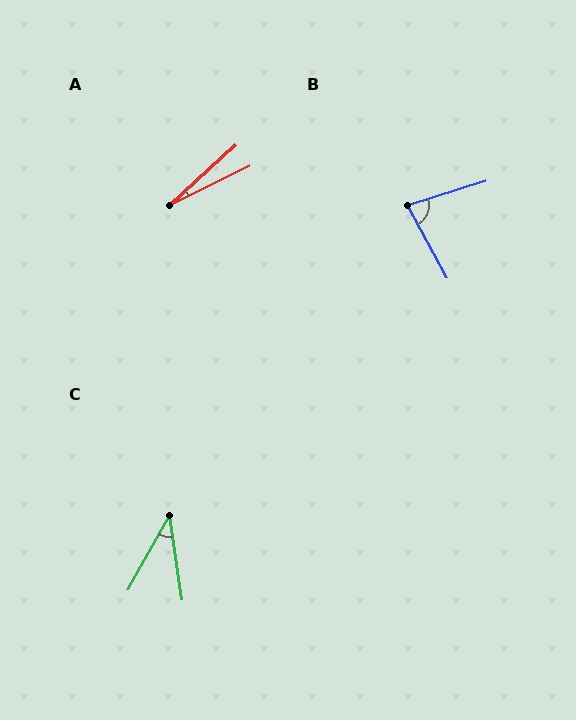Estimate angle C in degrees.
Approximately 37 degrees.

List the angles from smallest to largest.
A (16°), C (37°), B (79°).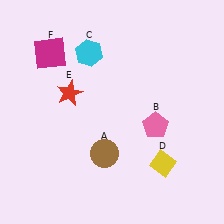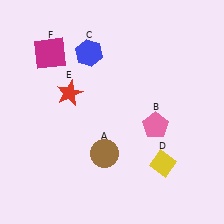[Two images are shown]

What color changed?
The hexagon (C) changed from cyan in Image 1 to blue in Image 2.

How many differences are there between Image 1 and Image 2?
There is 1 difference between the two images.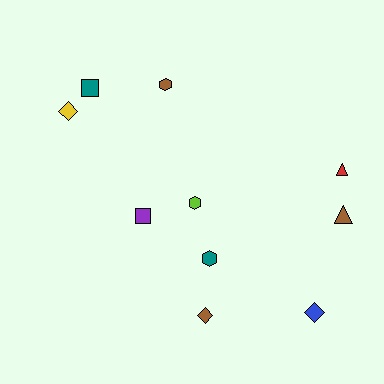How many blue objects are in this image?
There is 1 blue object.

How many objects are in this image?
There are 10 objects.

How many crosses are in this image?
There are no crosses.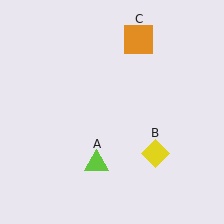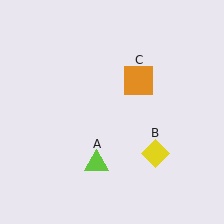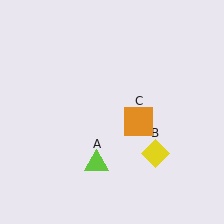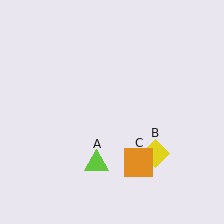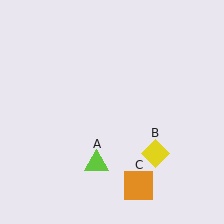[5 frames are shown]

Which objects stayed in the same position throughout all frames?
Lime triangle (object A) and yellow diamond (object B) remained stationary.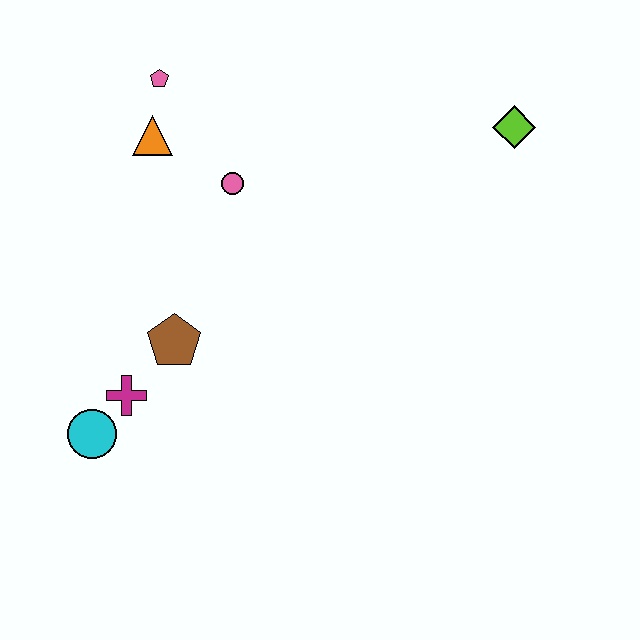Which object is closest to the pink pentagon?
The orange triangle is closest to the pink pentagon.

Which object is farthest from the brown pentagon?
The lime diamond is farthest from the brown pentagon.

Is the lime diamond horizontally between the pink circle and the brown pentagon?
No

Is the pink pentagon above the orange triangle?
Yes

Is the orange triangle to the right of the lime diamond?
No